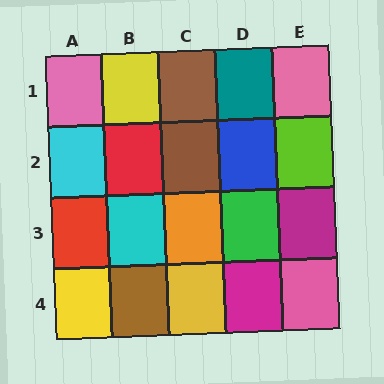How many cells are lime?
1 cell is lime.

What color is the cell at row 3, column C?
Orange.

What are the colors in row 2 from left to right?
Cyan, red, brown, blue, lime.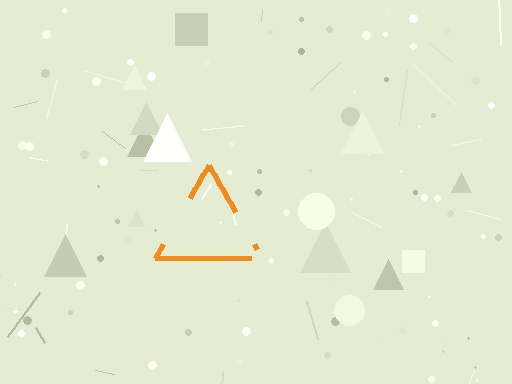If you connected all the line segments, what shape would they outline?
They would outline a triangle.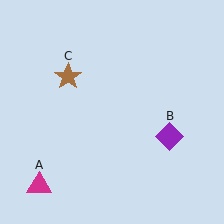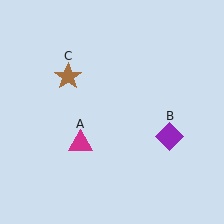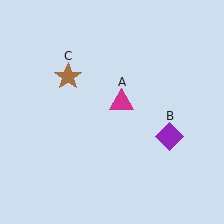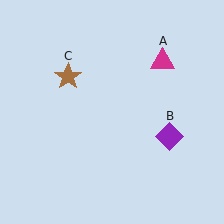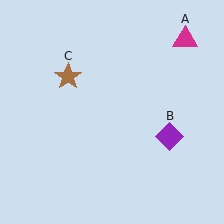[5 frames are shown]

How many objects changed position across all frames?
1 object changed position: magenta triangle (object A).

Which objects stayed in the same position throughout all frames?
Purple diamond (object B) and brown star (object C) remained stationary.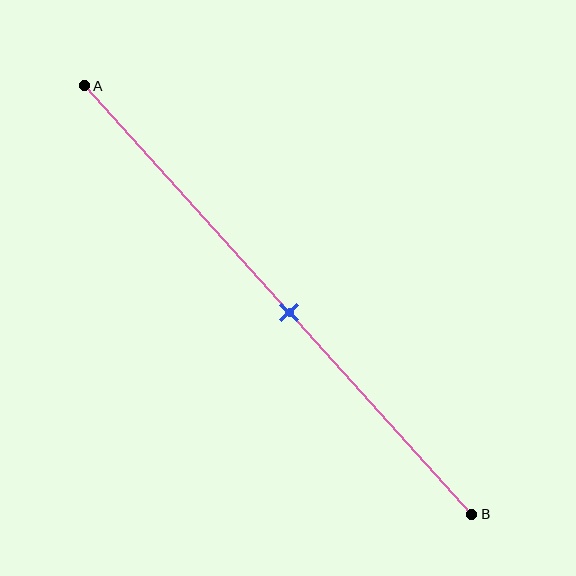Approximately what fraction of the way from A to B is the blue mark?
The blue mark is approximately 55% of the way from A to B.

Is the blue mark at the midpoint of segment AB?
Yes, the mark is approximately at the midpoint.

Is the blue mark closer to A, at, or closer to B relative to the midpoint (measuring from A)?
The blue mark is approximately at the midpoint of segment AB.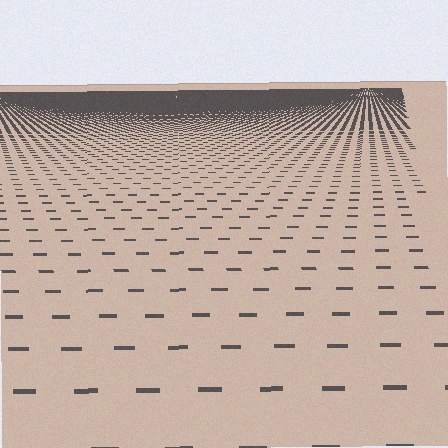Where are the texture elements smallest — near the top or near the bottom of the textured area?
Near the top.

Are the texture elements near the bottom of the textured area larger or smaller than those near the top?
Larger. Near the bottom, elements are closer to the viewer and appear at a bigger on-screen size.